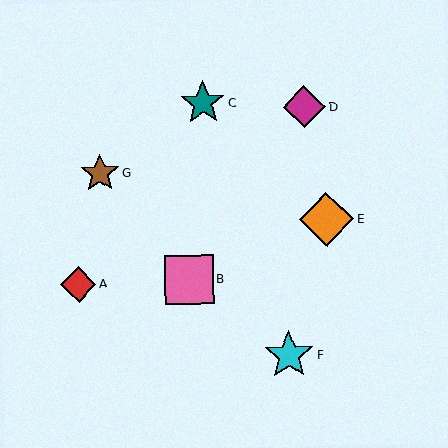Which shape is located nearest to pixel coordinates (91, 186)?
The brown star (labeled G) at (100, 173) is nearest to that location.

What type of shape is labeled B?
Shape B is a pink square.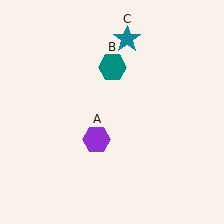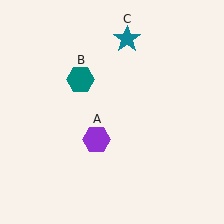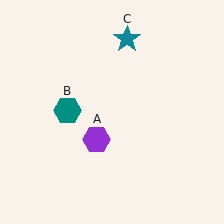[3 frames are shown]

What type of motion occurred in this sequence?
The teal hexagon (object B) rotated counterclockwise around the center of the scene.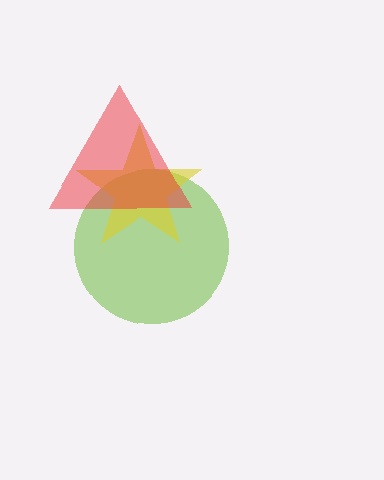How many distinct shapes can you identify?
There are 3 distinct shapes: a lime circle, a yellow star, a red triangle.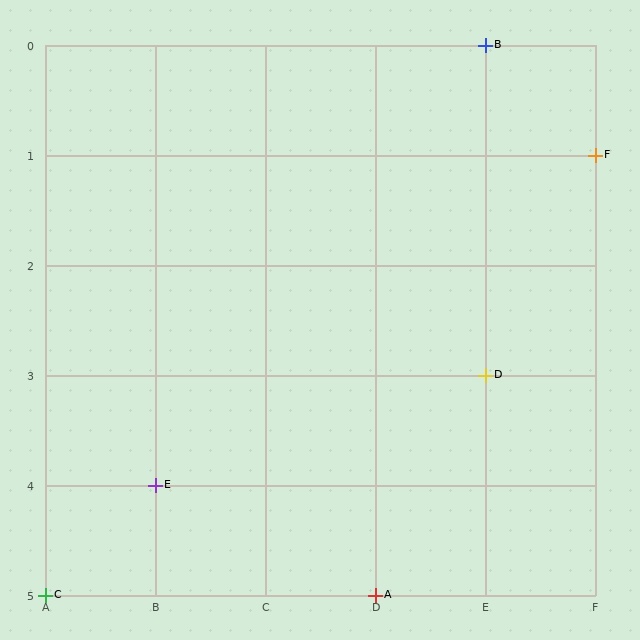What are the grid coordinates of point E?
Point E is at grid coordinates (B, 4).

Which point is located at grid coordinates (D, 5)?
Point A is at (D, 5).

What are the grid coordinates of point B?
Point B is at grid coordinates (E, 0).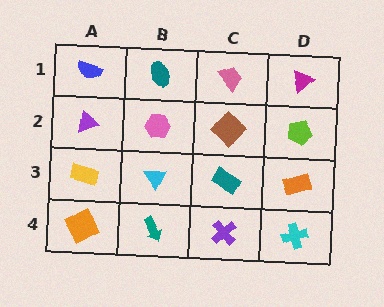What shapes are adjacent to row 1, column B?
A pink hexagon (row 2, column B), a blue semicircle (row 1, column A), a pink trapezoid (row 1, column C).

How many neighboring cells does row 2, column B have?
4.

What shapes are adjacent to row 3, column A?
A purple triangle (row 2, column A), an orange square (row 4, column A), a cyan triangle (row 3, column B).